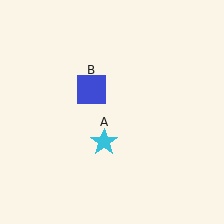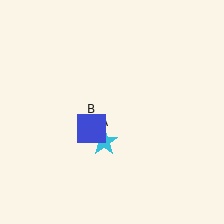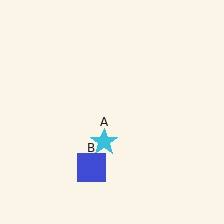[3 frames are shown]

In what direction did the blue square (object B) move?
The blue square (object B) moved down.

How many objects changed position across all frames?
1 object changed position: blue square (object B).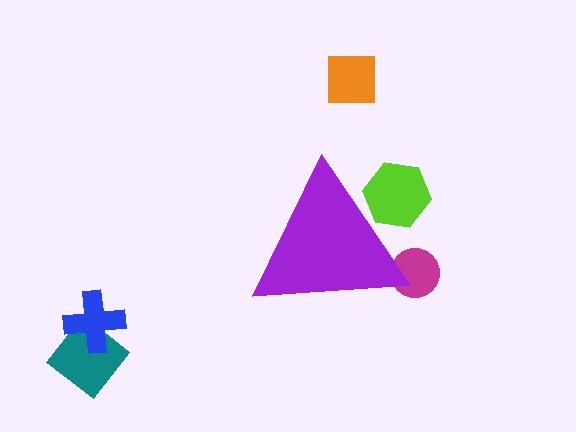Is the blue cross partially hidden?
No, the blue cross is fully visible.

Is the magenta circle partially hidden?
Yes, the magenta circle is partially hidden behind the purple triangle.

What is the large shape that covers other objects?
A purple triangle.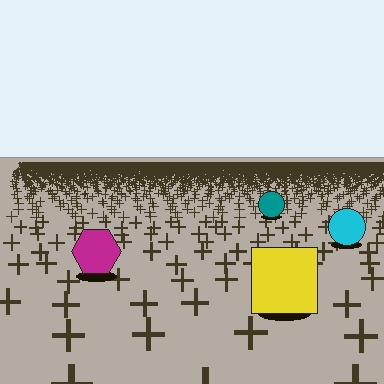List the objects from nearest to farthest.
From nearest to farthest: the yellow square, the magenta hexagon, the cyan circle, the teal circle.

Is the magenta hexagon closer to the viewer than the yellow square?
No. The yellow square is closer — you can tell from the texture gradient: the ground texture is coarser near it.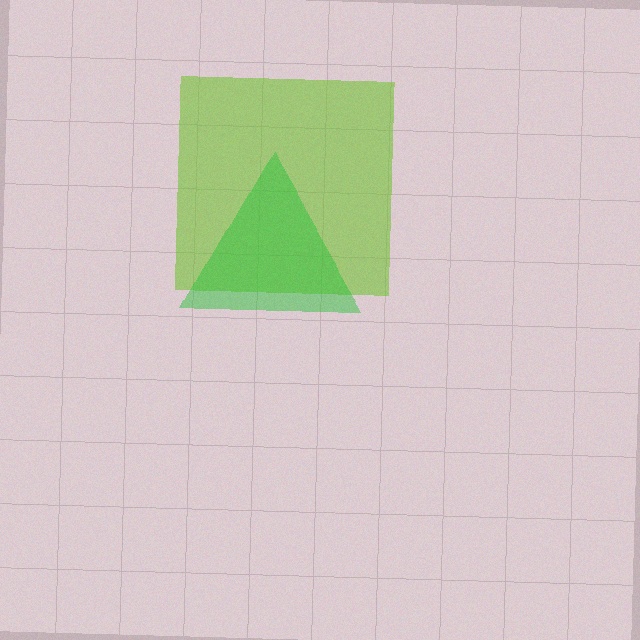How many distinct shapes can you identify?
There are 2 distinct shapes: a lime square, a green triangle.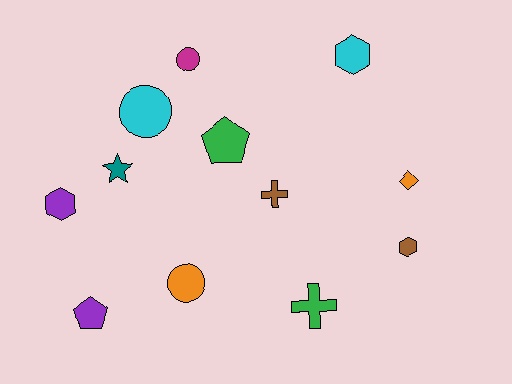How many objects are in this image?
There are 12 objects.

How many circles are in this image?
There are 3 circles.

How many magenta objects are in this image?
There is 1 magenta object.